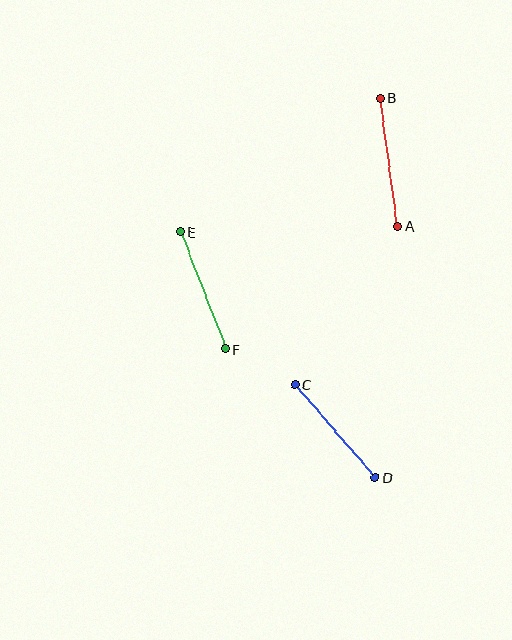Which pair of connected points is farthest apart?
Points A and B are farthest apart.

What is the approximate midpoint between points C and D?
The midpoint is at approximately (335, 431) pixels.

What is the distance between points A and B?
The distance is approximately 130 pixels.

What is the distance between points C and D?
The distance is approximately 123 pixels.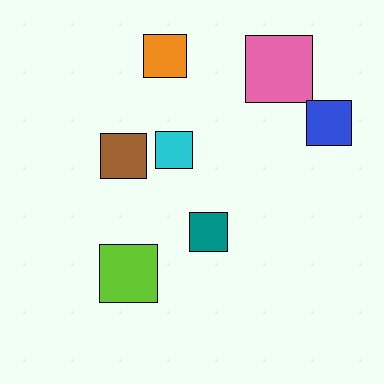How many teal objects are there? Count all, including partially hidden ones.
There is 1 teal object.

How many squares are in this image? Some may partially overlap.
There are 7 squares.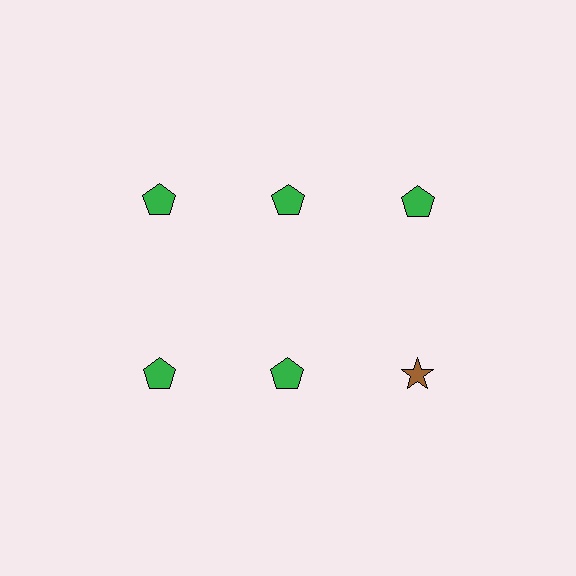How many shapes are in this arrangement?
There are 6 shapes arranged in a grid pattern.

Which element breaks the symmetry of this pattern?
The brown star in the second row, center column breaks the symmetry. All other shapes are green pentagons.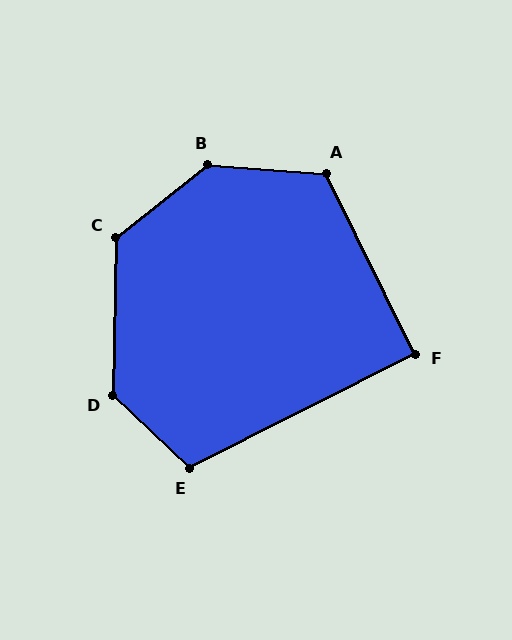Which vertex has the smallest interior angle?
F, at approximately 91 degrees.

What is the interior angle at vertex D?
Approximately 132 degrees (obtuse).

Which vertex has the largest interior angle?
B, at approximately 137 degrees.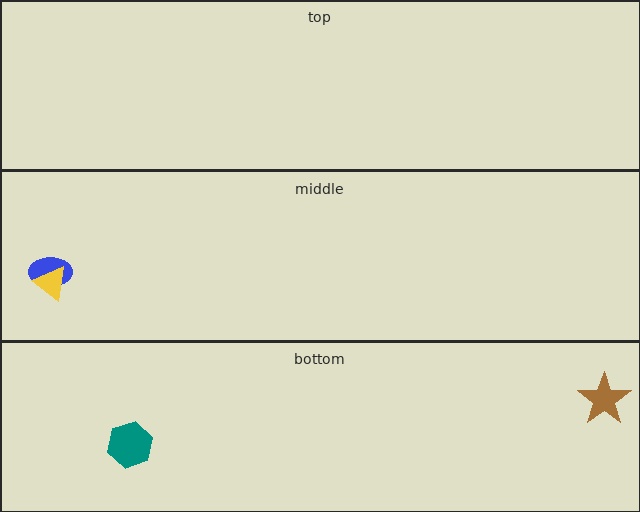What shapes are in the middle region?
The blue ellipse, the yellow triangle.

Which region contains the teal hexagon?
The bottom region.